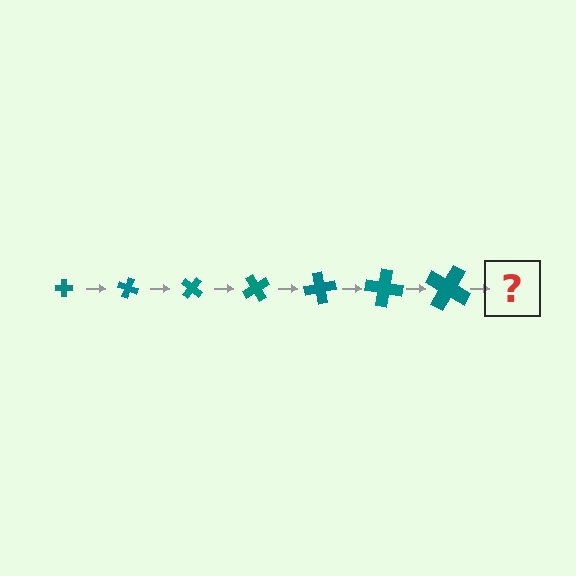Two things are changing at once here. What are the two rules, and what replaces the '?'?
The two rules are that the cross grows larger each step and it rotates 20 degrees each step. The '?' should be a cross, larger than the previous one and rotated 140 degrees from the start.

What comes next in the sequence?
The next element should be a cross, larger than the previous one and rotated 140 degrees from the start.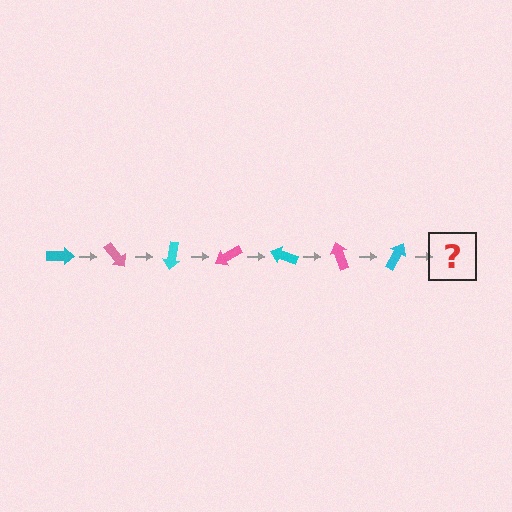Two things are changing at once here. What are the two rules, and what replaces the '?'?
The two rules are that it rotates 50 degrees each step and the color cycles through cyan and pink. The '?' should be a pink arrow, rotated 350 degrees from the start.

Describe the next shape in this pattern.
It should be a pink arrow, rotated 350 degrees from the start.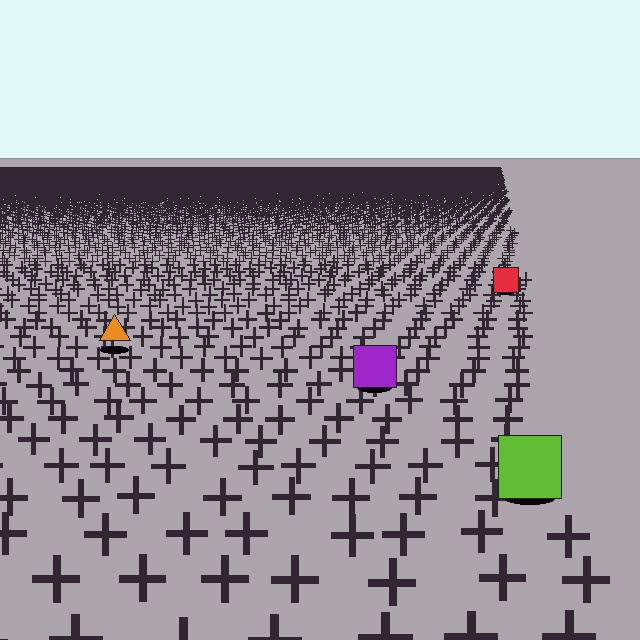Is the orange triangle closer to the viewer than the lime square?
No. The lime square is closer — you can tell from the texture gradient: the ground texture is coarser near it.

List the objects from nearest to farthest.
From nearest to farthest: the lime square, the purple square, the orange triangle, the red square.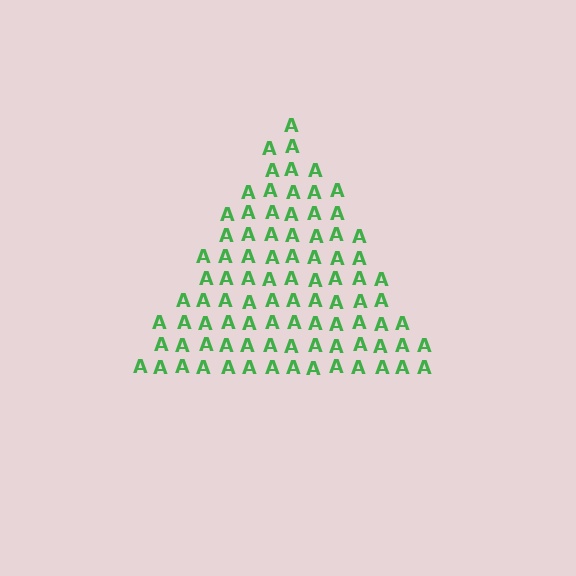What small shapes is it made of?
It is made of small letter A's.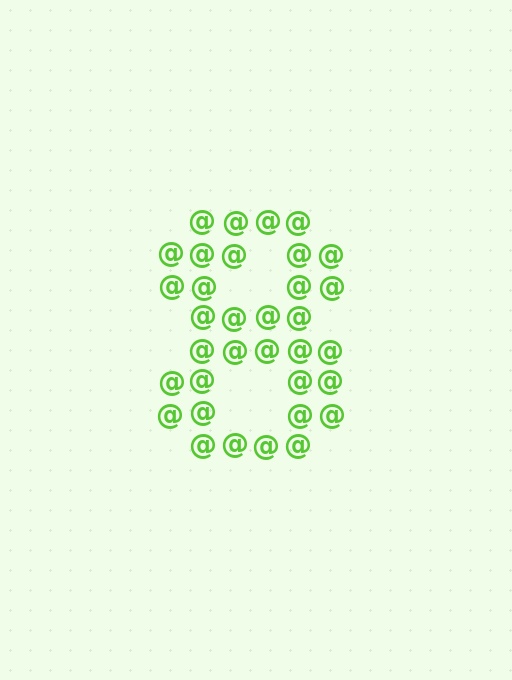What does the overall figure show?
The overall figure shows the digit 8.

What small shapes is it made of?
It is made of small at signs.